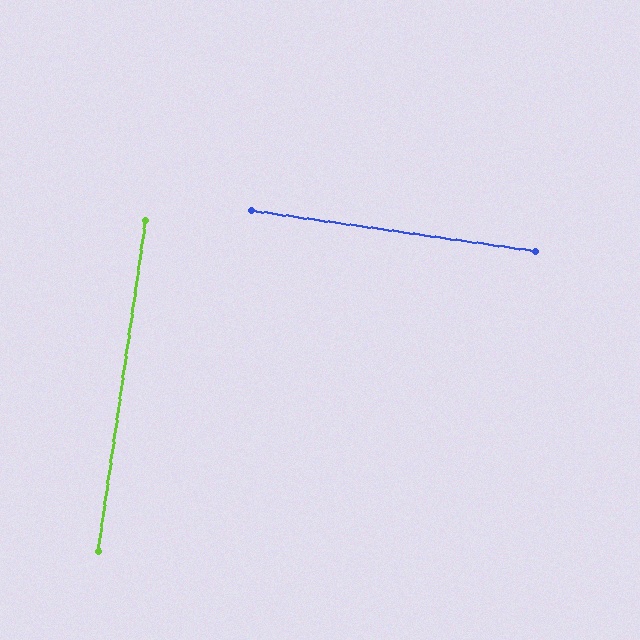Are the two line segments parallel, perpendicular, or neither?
Perpendicular — they meet at approximately 90°.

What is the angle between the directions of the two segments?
Approximately 90 degrees.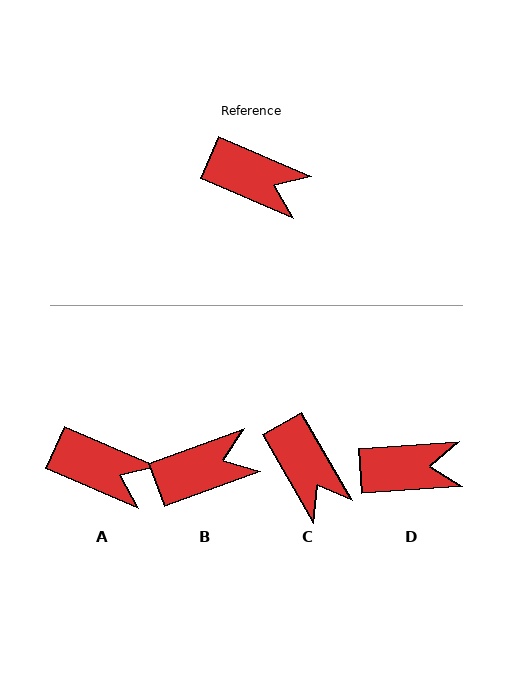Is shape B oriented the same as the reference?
No, it is off by about 44 degrees.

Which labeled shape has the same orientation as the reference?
A.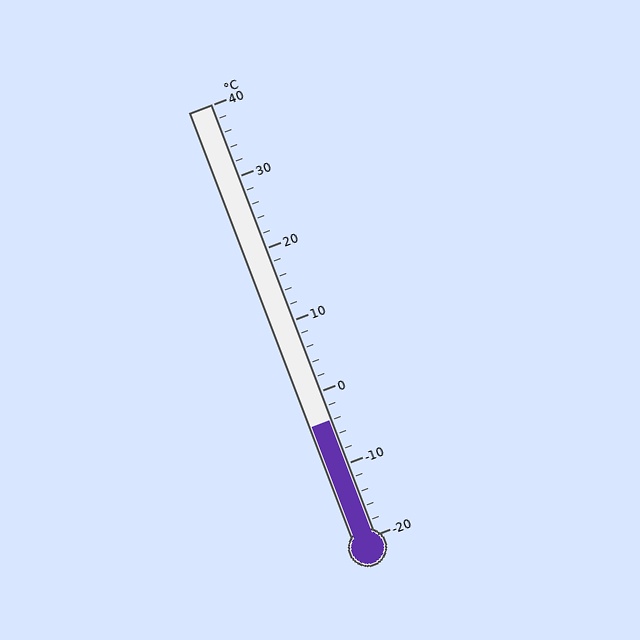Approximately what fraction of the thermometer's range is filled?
The thermometer is filled to approximately 25% of its range.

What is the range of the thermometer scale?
The thermometer scale ranges from -20°C to 40°C.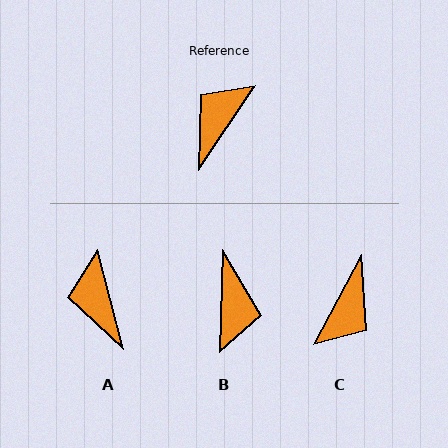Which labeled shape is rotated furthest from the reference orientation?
C, about 174 degrees away.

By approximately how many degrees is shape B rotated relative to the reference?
Approximately 147 degrees clockwise.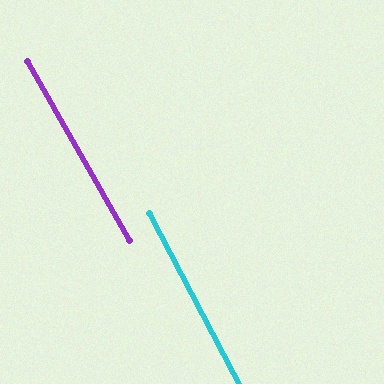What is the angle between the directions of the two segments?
Approximately 2 degrees.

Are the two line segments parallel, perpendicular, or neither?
Parallel — their directions differ by only 1.9°.